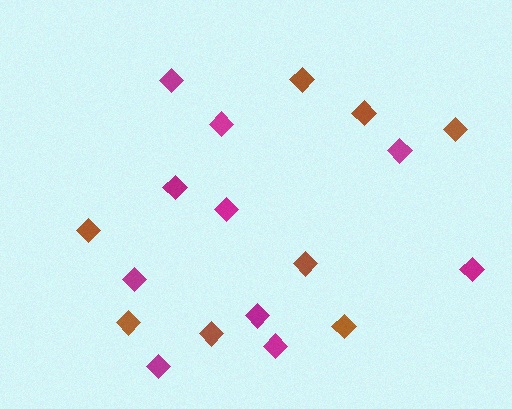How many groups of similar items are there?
There are 2 groups: one group of brown diamonds (8) and one group of magenta diamonds (10).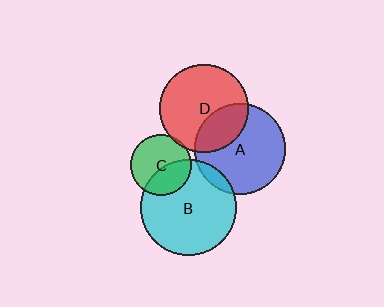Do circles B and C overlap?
Yes.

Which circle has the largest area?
Circle B (cyan).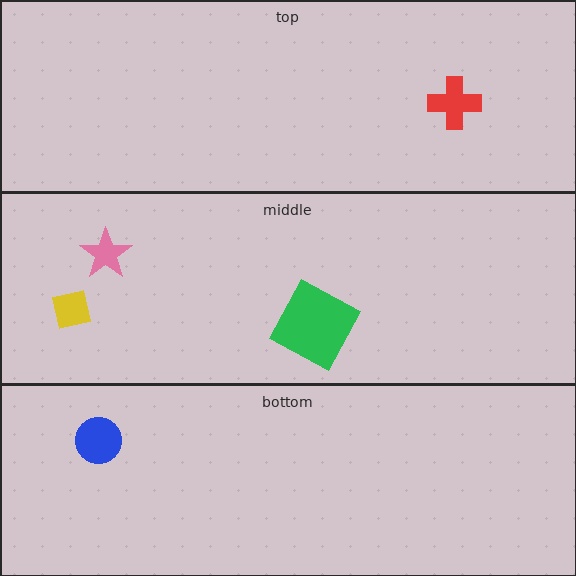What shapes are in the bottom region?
The blue circle.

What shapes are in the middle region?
The green square, the yellow square, the pink star.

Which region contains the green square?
The middle region.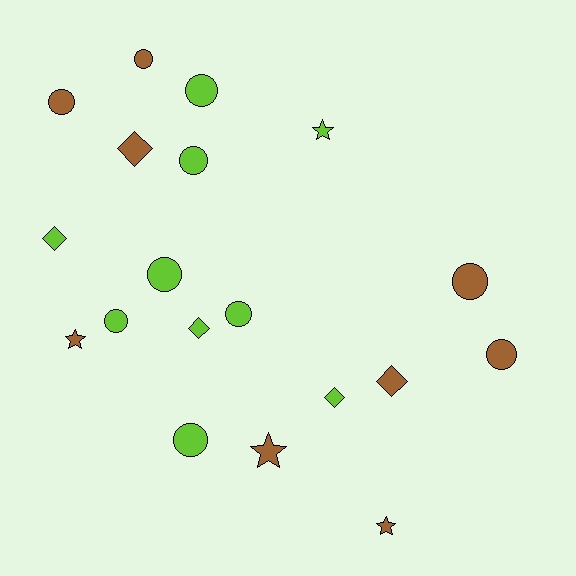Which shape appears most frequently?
Circle, with 10 objects.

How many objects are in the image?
There are 19 objects.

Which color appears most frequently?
Lime, with 10 objects.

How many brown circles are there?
There are 4 brown circles.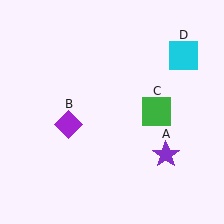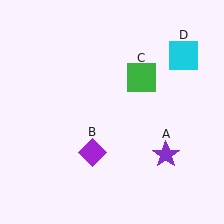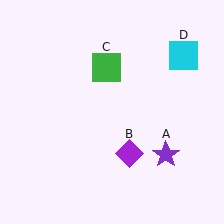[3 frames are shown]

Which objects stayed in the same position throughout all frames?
Purple star (object A) and cyan square (object D) remained stationary.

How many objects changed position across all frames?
2 objects changed position: purple diamond (object B), green square (object C).